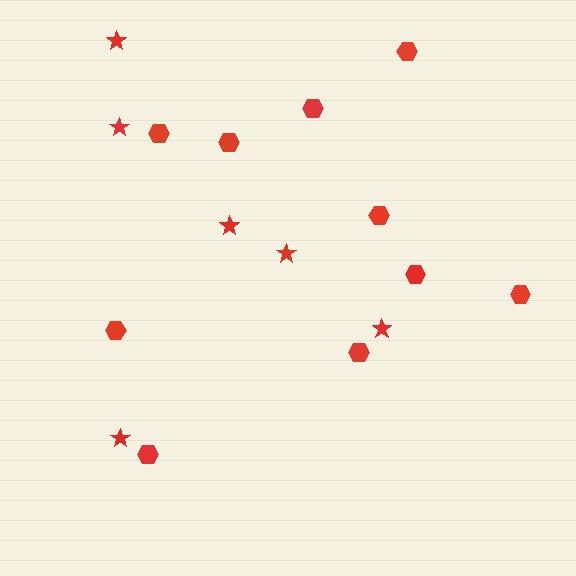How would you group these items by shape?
There are 2 groups: one group of stars (6) and one group of hexagons (10).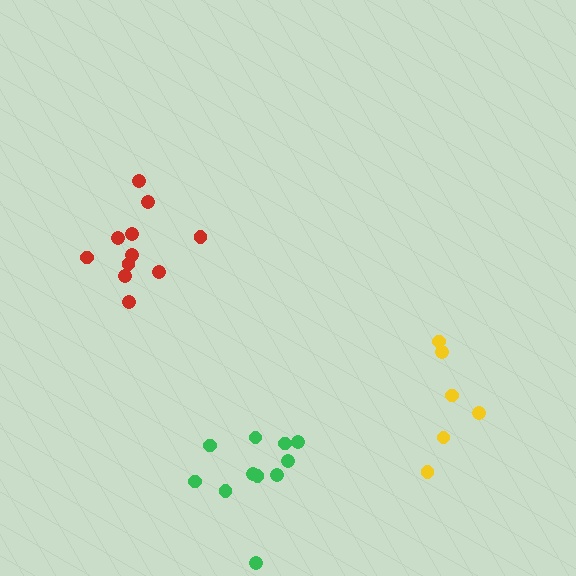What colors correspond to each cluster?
The clusters are colored: red, green, yellow.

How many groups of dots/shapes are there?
There are 3 groups.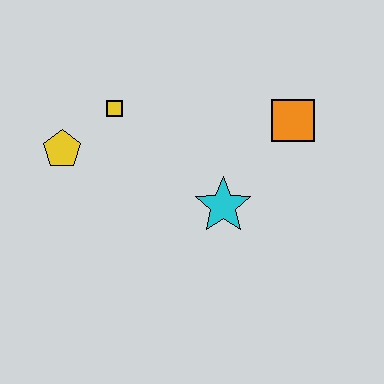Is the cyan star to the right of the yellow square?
Yes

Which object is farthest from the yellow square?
The orange square is farthest from the yellow square.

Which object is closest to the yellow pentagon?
The yellow square is closest to the yellow pentagon.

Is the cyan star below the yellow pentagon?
Yes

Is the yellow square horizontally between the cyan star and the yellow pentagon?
Yes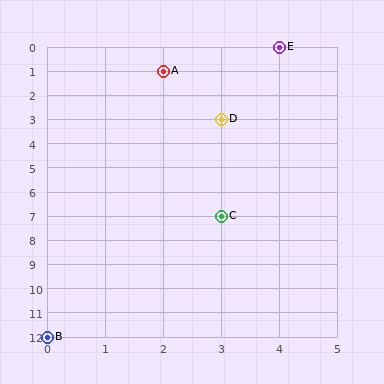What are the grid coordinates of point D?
Point D is at grid coordinates (3, 3).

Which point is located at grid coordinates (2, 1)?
Point A is at (2, 1).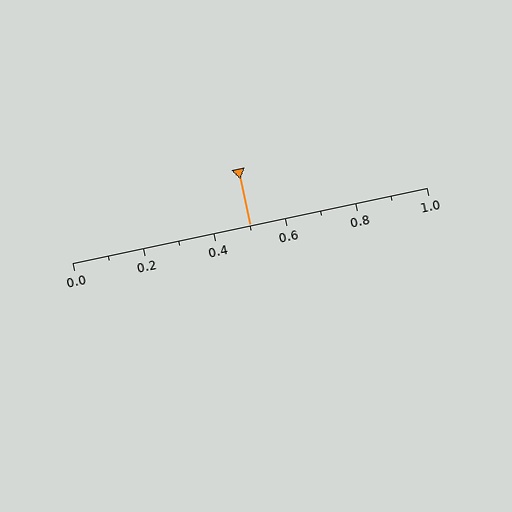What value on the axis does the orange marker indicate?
The marker indicates approximately 0.5.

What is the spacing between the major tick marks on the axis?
The major ticks are spaced 0.2 apart.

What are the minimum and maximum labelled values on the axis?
The axis runs from 0.0 to 1.0.